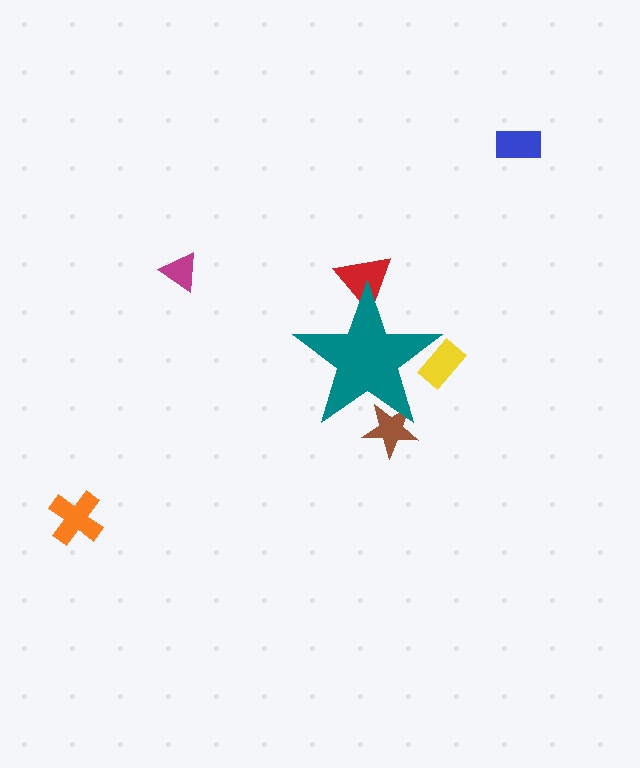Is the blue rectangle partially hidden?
No, the blue rectangle is fully visible.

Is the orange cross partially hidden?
No, the orange cross is fully visible.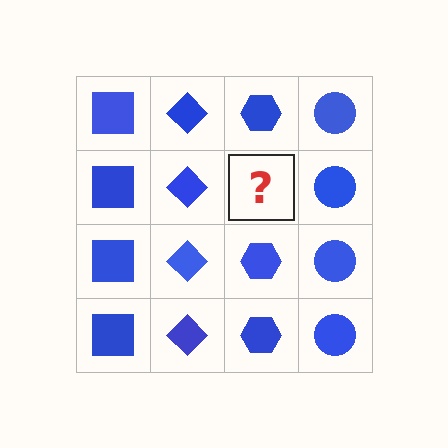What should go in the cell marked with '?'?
The missing cell should contain a blue hexagon.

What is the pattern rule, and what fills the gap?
The rule is that each column has a consistent shape. The gap should be filled with a blue hexagon.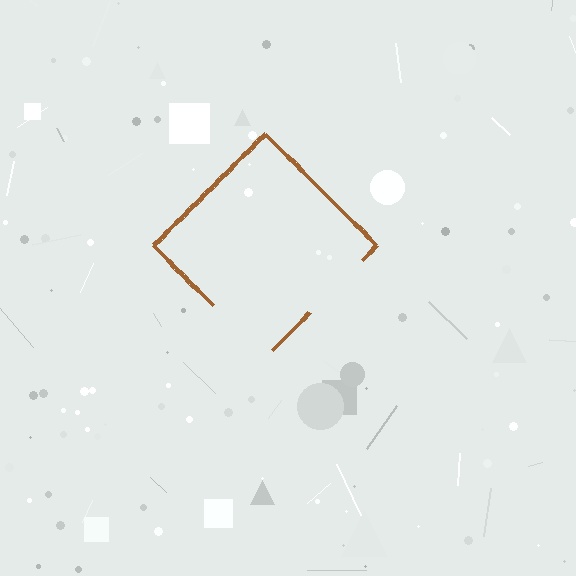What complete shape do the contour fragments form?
The contour fragments form a diamond.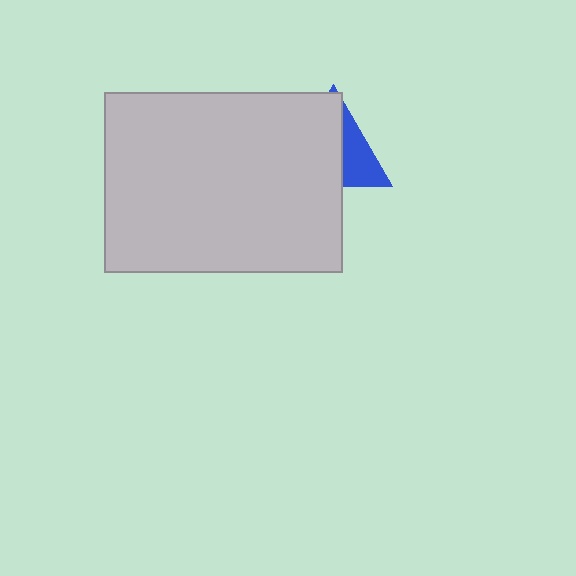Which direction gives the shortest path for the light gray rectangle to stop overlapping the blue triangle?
Moving left gives the shortest separation.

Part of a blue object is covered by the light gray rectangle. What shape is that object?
It is a triangle.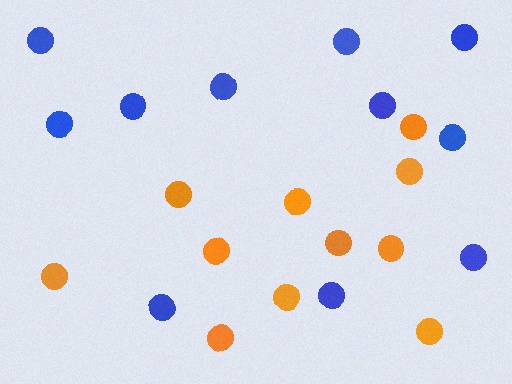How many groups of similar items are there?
There are 2 groups: one group of orange circles (11) and one group of blue circles (11).